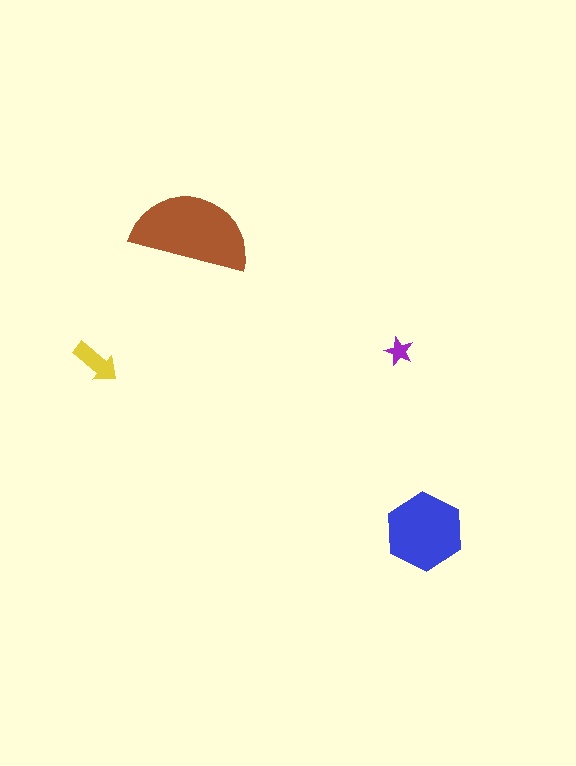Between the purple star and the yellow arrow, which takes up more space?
The yellow arrow.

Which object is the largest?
The brown semicircle.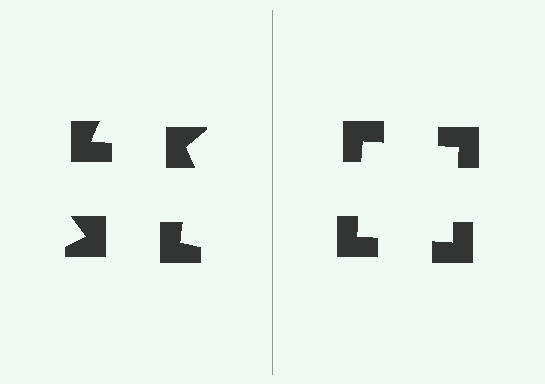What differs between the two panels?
The notched squares are positioned identically on both sides; only the wedge orientations differ. On the right they align to a square; on the left they are misaligned.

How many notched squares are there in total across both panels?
8 — 4 on each side.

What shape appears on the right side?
An illusory square.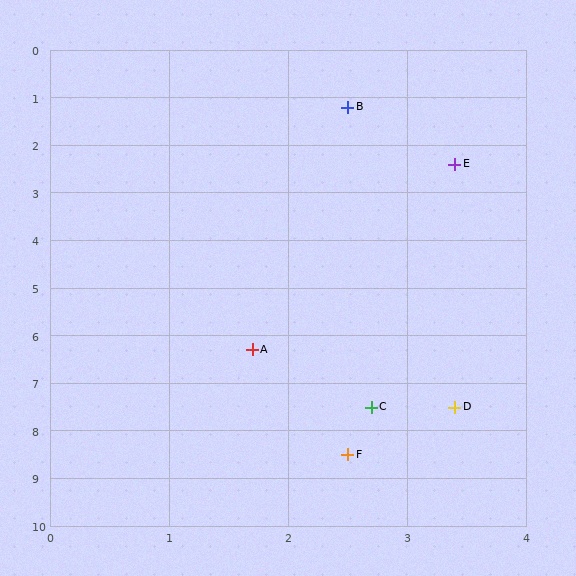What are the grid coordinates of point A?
Point A is at approximately (1.7, 6.3).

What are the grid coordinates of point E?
Point E is at approximately (3.4, 2.4).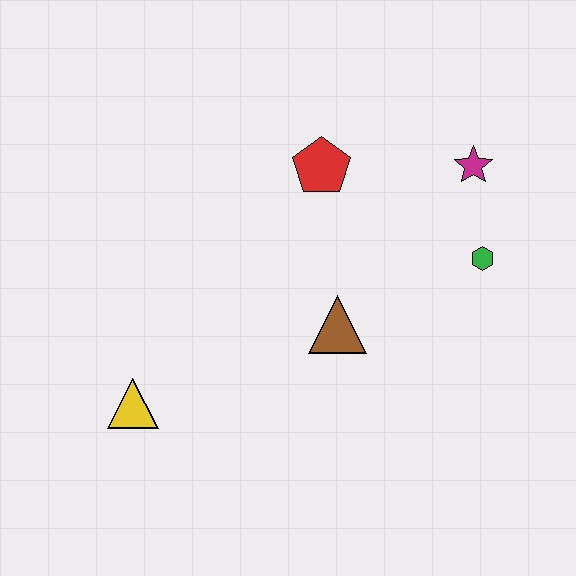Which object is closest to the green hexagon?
The magenta star is closest to the green hexagon.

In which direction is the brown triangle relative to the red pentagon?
The brown triangle is below the red pentagon.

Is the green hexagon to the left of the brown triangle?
No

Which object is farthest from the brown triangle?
The yellow triangle is farthest from the brown triangle.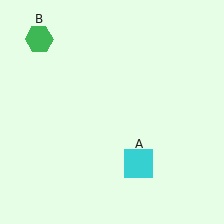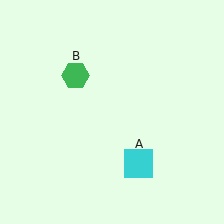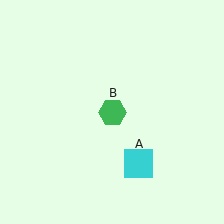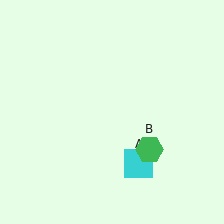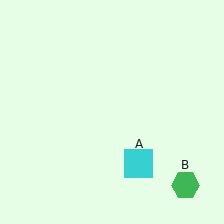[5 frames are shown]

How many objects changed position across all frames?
1 object changed position: green hexagon (object B).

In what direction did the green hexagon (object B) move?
The green hexagon (object B) moved down and to the right.